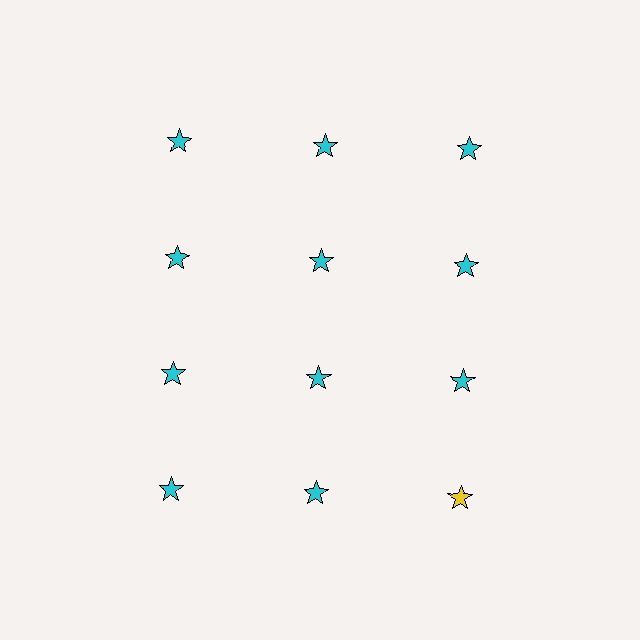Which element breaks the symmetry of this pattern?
The yellow star in the fourth row, center column breaks the symmetry. All other shapes are cyan stars.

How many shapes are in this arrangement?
There are 12 shapes arranged in a grid pattern.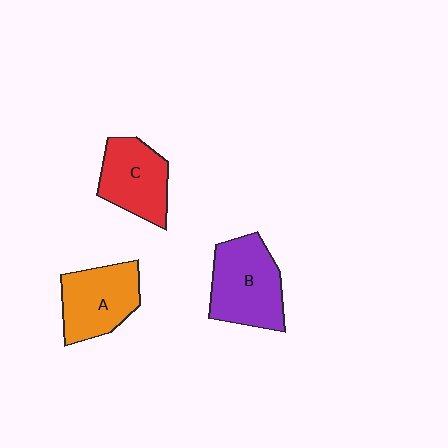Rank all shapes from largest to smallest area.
From largest to smallest: B (purple), A (orange), C (red).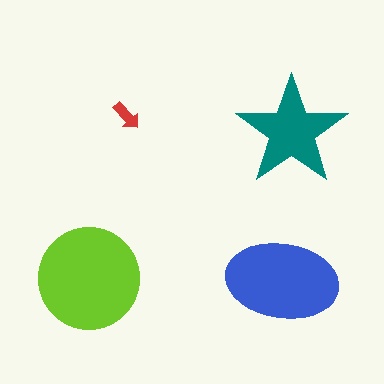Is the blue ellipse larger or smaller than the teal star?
Larger.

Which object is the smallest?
The red arrow.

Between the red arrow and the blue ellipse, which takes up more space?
The blue ellipse.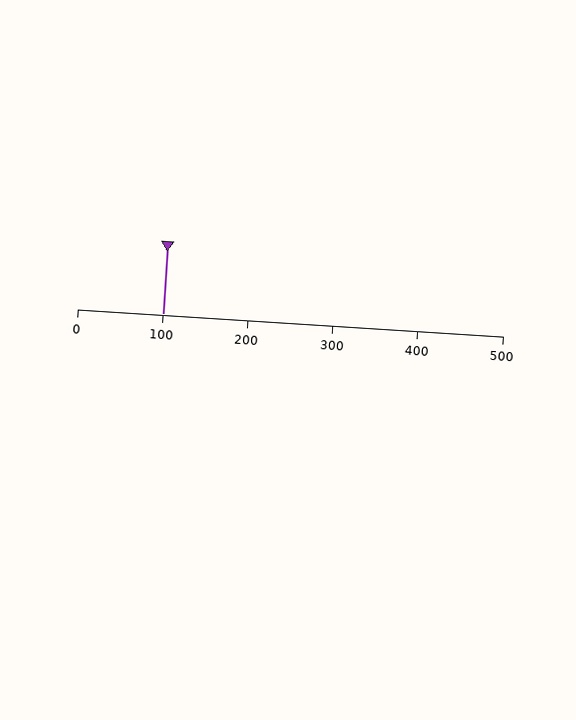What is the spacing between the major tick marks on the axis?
The major ticks are spaced 100 apart.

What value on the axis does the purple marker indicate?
The marker indicates approximately 100.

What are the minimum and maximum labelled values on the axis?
The axis runs from 0 to 500.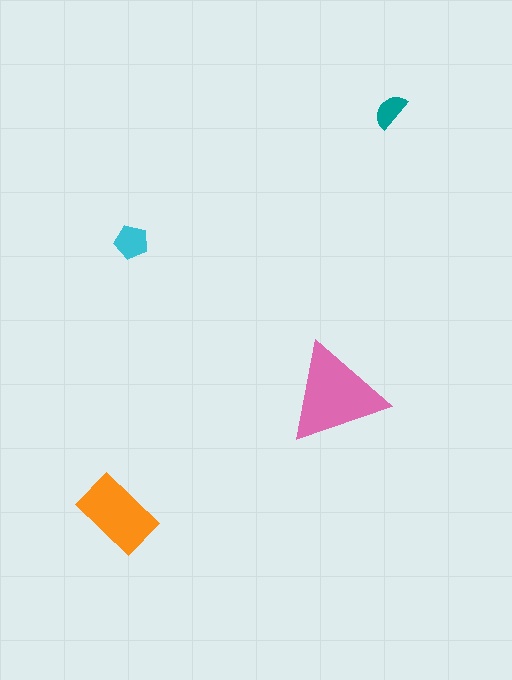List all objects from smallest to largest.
The teal semicircle, the cyan pentagon, the orange rectangle, the pink triangle.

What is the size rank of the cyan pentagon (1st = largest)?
3rd.